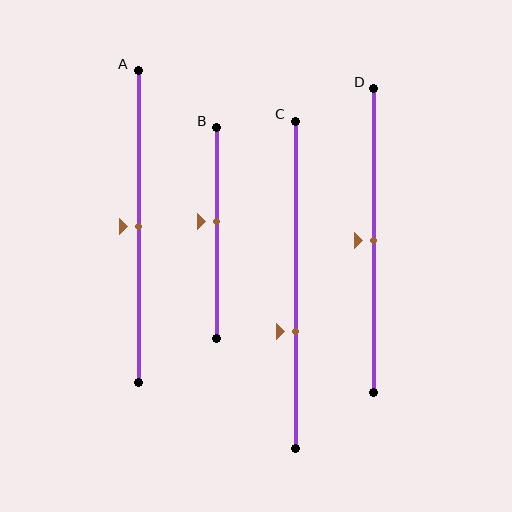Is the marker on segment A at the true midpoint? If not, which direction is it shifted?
Yes, the marker on segment A is at the true midpoint.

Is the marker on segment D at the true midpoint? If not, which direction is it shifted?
Yes, the marker on segment D is at the true midpoint.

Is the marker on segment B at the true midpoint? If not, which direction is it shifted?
No, the marker on segment B is shifted upward by about 5% of the segment length.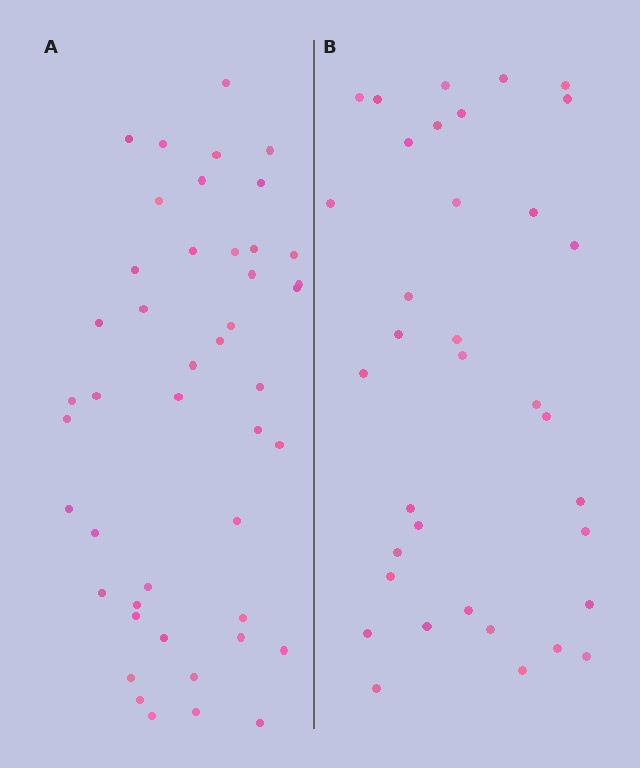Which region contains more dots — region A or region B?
Region A (the left region) has more dots.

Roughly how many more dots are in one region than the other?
Region A has roughly 10 or so more dots than region B.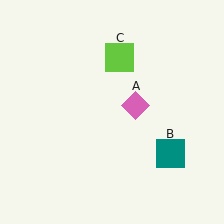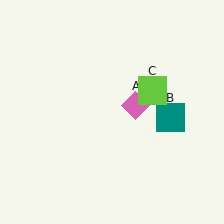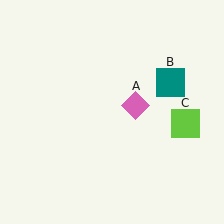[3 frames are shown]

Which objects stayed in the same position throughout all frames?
Pink diamond (object A) remained stationary.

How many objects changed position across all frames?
2 objects changed position: teal square (object B), lime square (object C).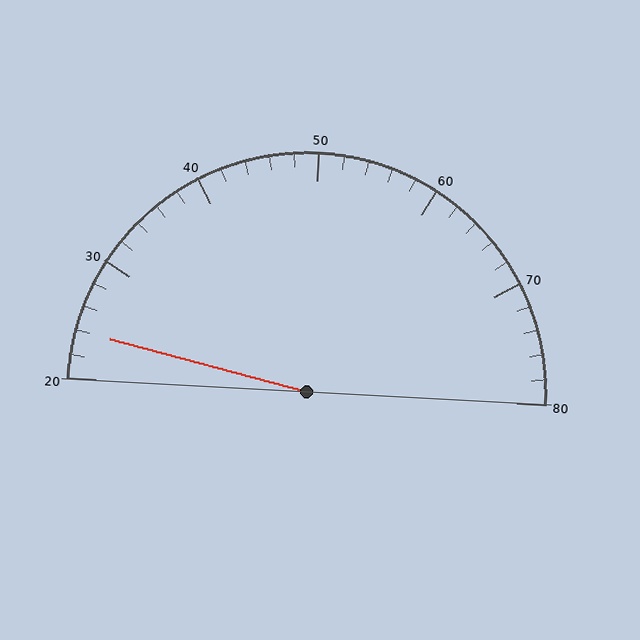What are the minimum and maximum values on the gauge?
The gauge ranges from 20 to 80.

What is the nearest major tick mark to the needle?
The nearest major tick mark is 20.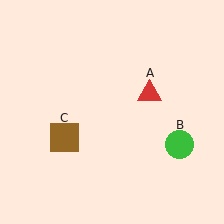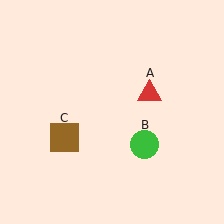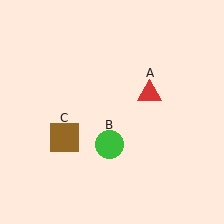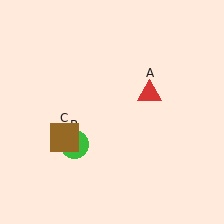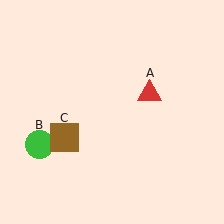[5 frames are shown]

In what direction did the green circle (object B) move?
The green circle (object B) moved left.